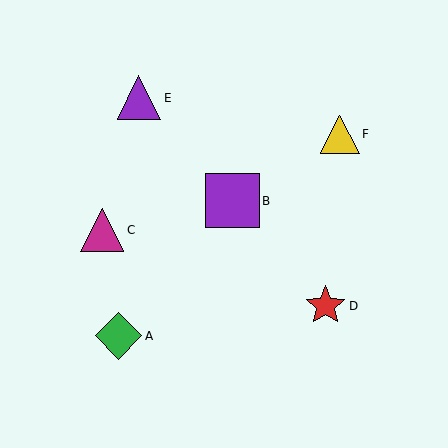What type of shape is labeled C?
Shape C is a magenta triangle.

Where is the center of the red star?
The center of the red star is at (325, 306).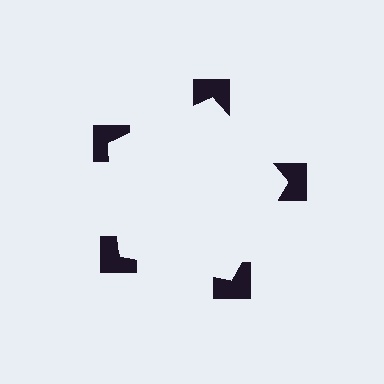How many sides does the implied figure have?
5 sides.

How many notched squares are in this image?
There are 5 — one at each vertex of the illusory pentagon.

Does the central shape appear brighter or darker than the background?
It typically appears slightly brighter than the background, even though no actual brightness change is drawn.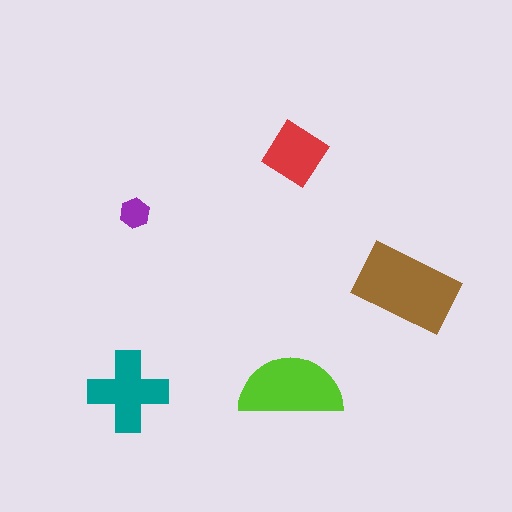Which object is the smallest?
The purple hexagon.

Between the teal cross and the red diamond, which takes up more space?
The teal cross.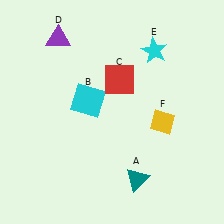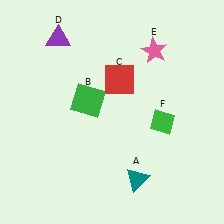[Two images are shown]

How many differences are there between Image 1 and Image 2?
There are 3 differences between the two images.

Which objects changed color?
B changed from cyan to green. E changed from cyan to pink. F changed from yellow to green.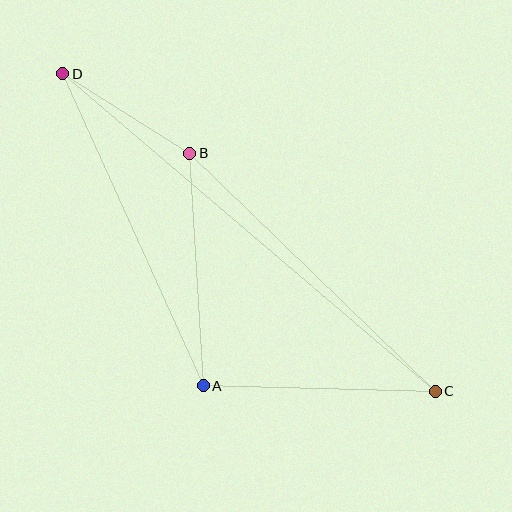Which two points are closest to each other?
Points B and D are closest to each other.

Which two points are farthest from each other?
Points C and D are farthest from each other.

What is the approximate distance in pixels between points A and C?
The distance between A and C is approximately 232 pixels.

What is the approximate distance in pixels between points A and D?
The distance between A and D is approximately 342 pixels.